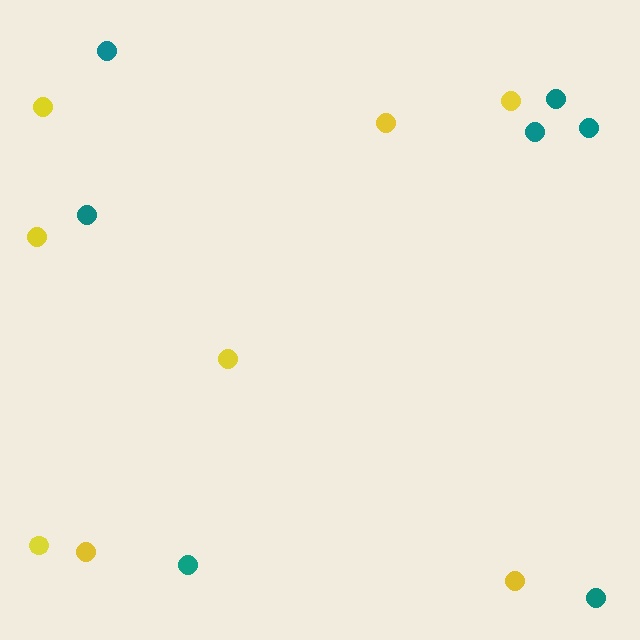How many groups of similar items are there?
There are 2 groups: one group of teal circles (7) and one group of yellow circles (8).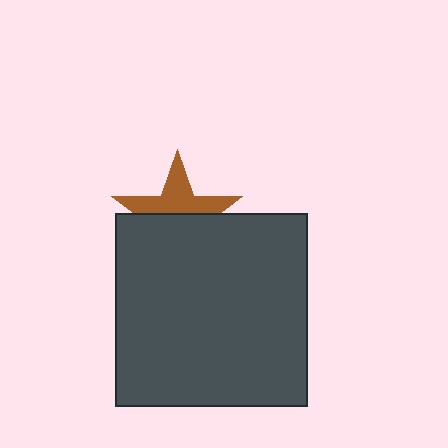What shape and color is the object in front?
The object in front is a dark gray square.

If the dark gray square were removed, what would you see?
You would see the complete brown star.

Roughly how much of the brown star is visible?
About half of it is visible (roughly 48%).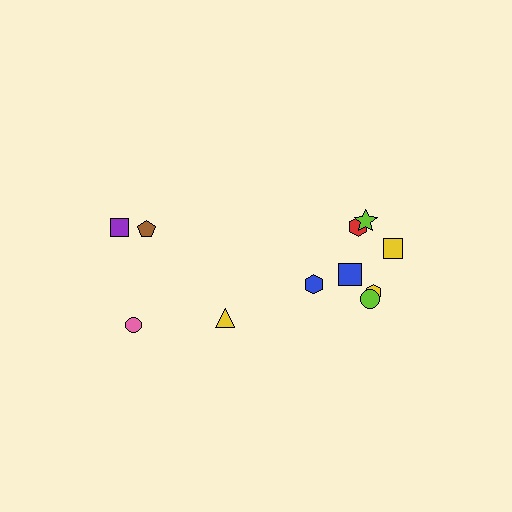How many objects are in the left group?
There are 4 objects.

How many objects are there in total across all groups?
There are 11 objects.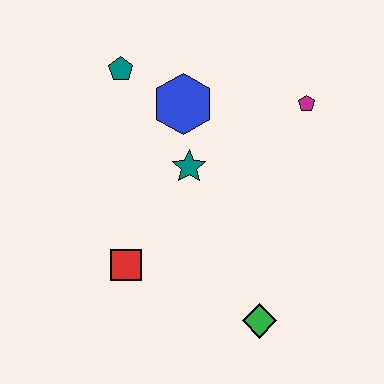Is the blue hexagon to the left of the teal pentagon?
No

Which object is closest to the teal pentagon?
The blue hexagon is closest to the teal pentagon.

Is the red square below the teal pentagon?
Yes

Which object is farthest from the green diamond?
The teal pentagon is farthest from the green diamond.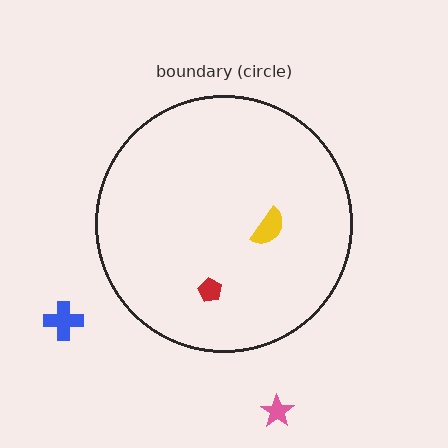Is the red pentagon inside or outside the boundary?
Inside.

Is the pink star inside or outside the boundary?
Outside.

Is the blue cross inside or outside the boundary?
Outside.